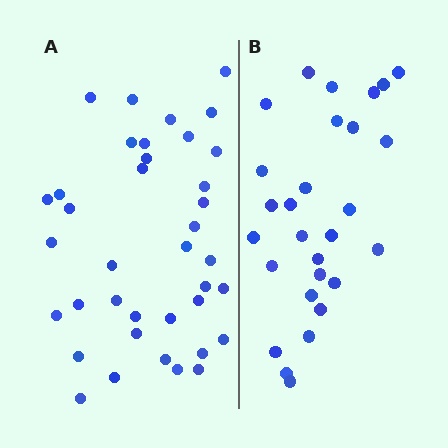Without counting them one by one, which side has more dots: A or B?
Region A (the left region) has more dots.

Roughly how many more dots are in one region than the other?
Region A has roughly 10 or so more dots than region B.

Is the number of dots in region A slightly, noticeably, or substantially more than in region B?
Region A has noticeably more, but not dramatically so. The ratio is roughly 1.4 to 1.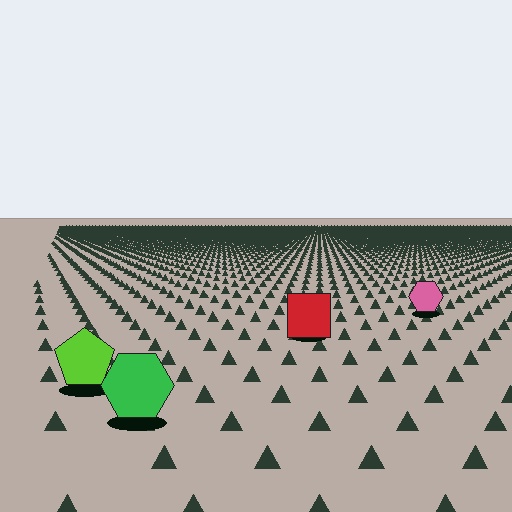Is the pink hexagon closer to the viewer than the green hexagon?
No. The green hexagon is closer — you can tell from the texture gradient: the ground texture is coarser near it.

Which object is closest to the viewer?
The green hexagon is closest. The texture marks near it are larger and more spread out.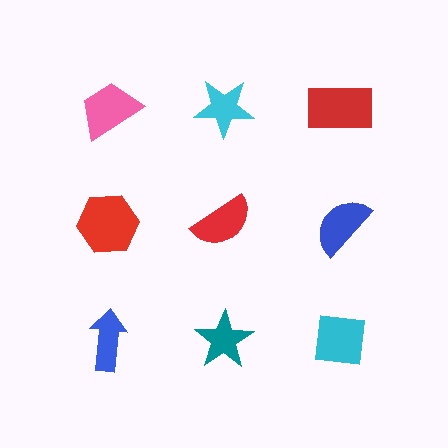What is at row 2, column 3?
A blue semicircle.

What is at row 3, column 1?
A blue arrow.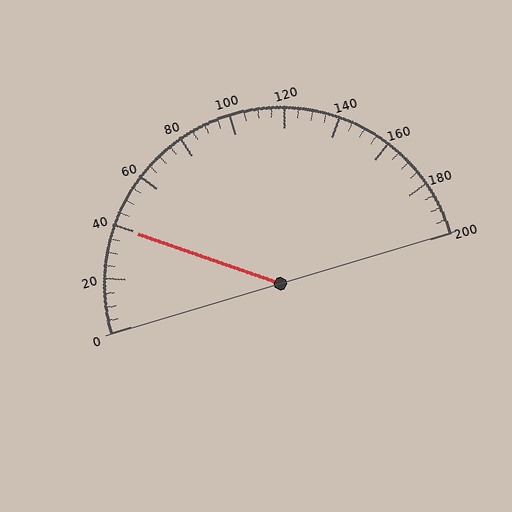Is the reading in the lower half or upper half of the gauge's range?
The reading is in the lower half of the range (0 to 200).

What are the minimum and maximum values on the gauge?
The gauge ranges from 0 to 200.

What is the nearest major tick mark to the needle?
The nearest major tick mark is 40.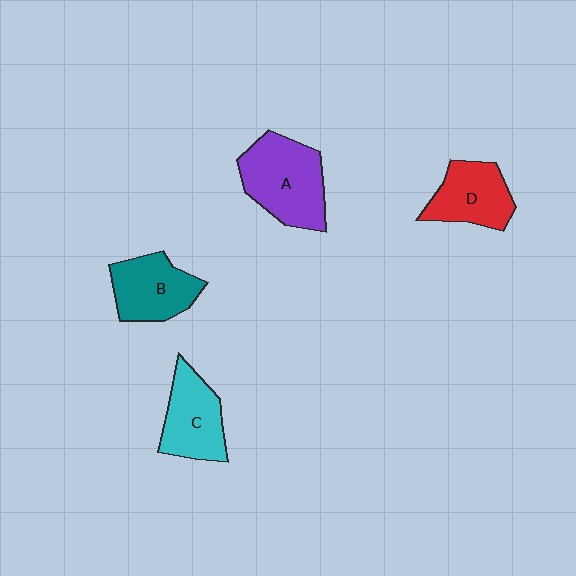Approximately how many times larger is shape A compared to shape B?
Approximately 1.3 times.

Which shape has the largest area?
Shape A (purple).